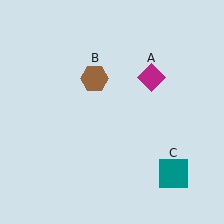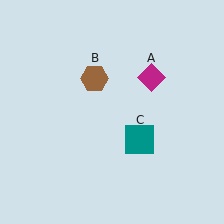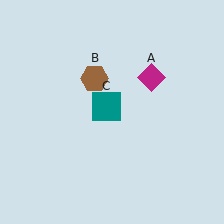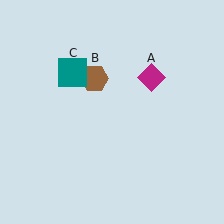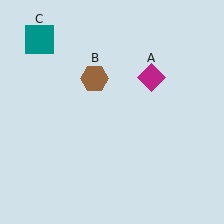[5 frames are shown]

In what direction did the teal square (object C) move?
The teal square (object C) moved up and to the left.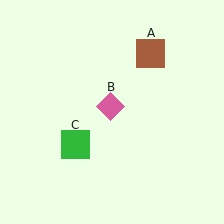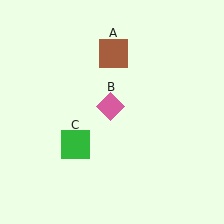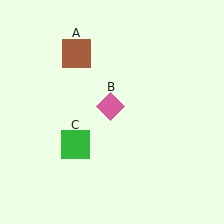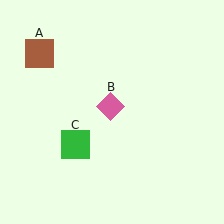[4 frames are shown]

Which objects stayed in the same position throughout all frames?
Pink diamond (object B) and green square (object C) remained stationary.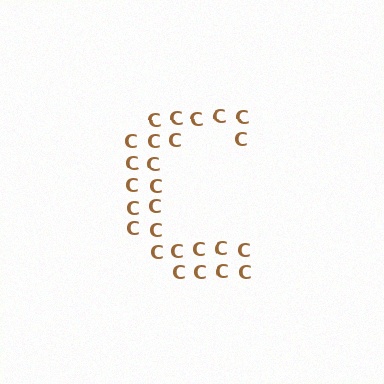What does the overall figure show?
The overall figure shows the letter C.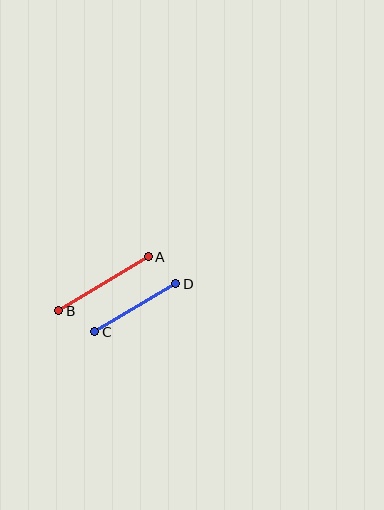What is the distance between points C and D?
The distance is approximately 94 pixels.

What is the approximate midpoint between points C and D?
The midpoint is at approximately (135, 308) pixels.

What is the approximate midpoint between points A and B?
The midpoint is at approximately (104, 284) pixels.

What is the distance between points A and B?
The distance is approximately 105 pixels.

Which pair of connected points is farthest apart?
Points A and B are farthest apart.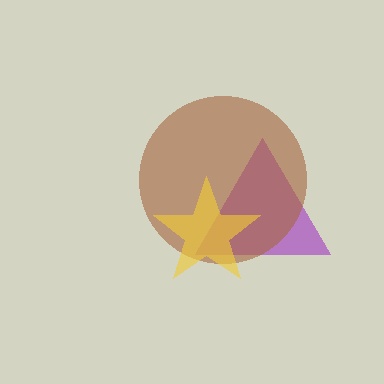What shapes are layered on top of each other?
The layered shapes are: a purple triangle, a brown circle, a yellow star.